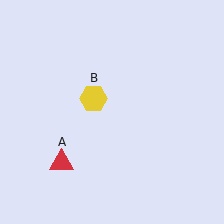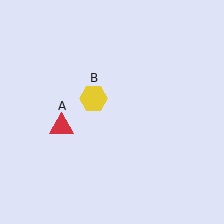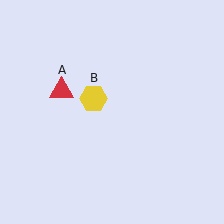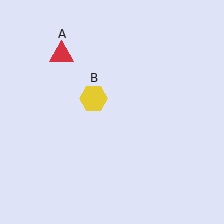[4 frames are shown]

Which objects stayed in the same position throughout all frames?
Yellow hexagon (object B) remained stationary.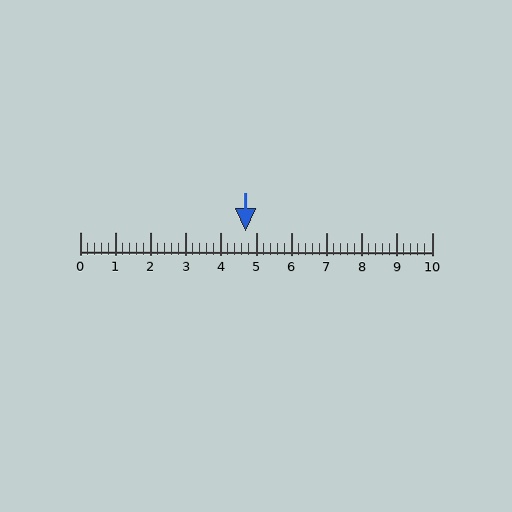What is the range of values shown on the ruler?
The ruler shows values from 0 to 10.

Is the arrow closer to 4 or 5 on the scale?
The arrow is closer to 5.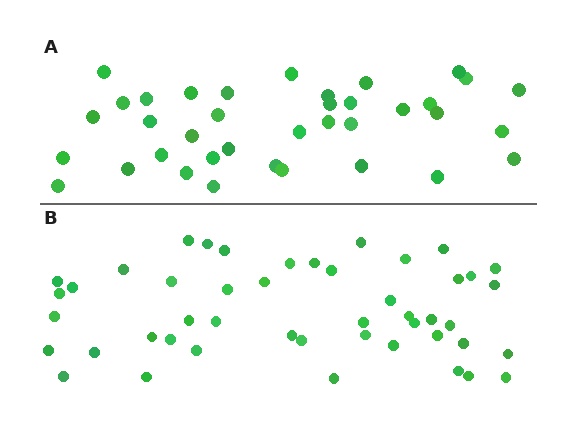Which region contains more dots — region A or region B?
Region B (the bottom region) has more dots.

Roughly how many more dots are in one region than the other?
Region B has roughly 10 or so more dots than region A.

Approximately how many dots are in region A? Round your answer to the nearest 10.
About 40 dots. (The exact count is 37, which rounds to 40.)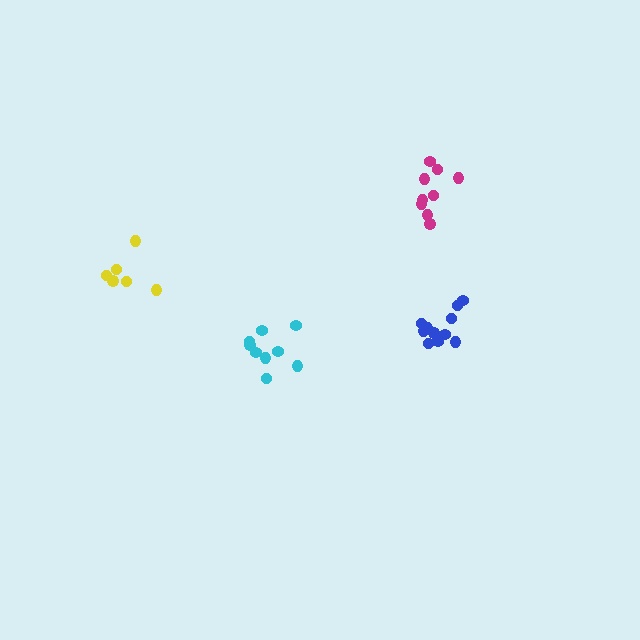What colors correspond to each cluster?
The clusters are colored: yellow, blue, magenta, cyan.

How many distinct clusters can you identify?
There are 4 distinct clusters.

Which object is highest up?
The magenta cluster is topmost.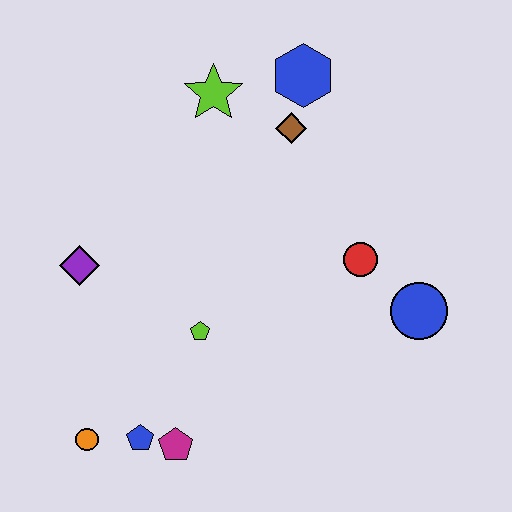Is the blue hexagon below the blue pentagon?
No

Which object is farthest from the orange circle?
The blue hexagon is farthest from the orange circle.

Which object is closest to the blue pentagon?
The magenta pentagon is closest to the blue pentagon.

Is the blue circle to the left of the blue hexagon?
No